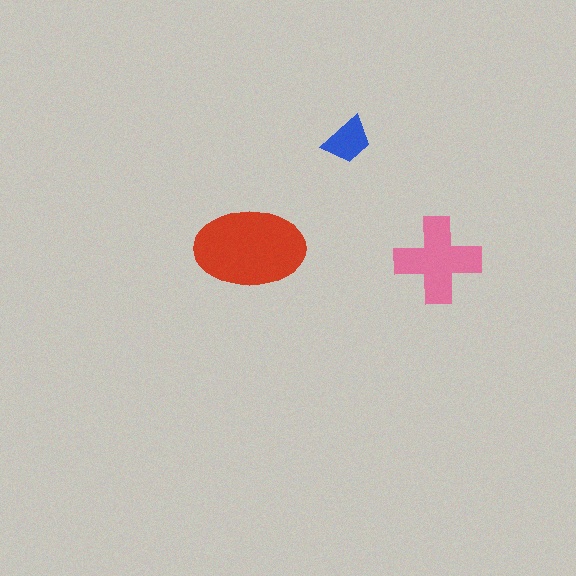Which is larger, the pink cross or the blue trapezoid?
The pink cross.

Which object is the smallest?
The blue trapezoid.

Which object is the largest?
The red ellipse.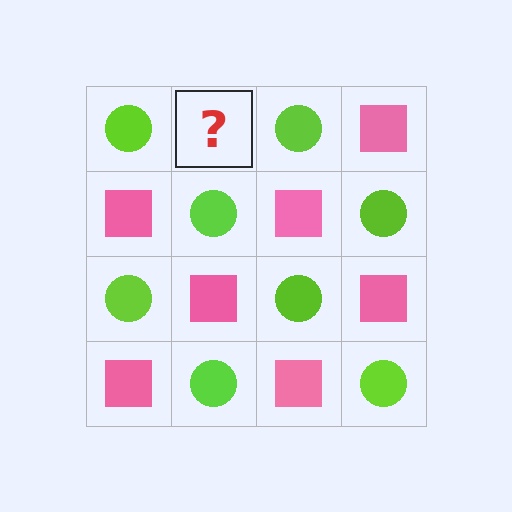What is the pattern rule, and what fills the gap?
The rule is that it alternates lime circle and pink square in a checkerboard pattern. The gap should be filled with a pink square.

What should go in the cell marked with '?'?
The missing cell should contain a pink square.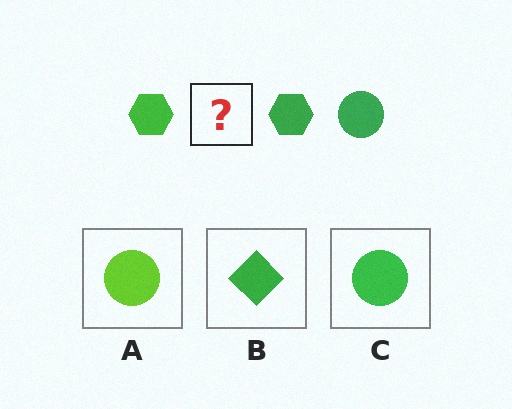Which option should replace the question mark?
Option C.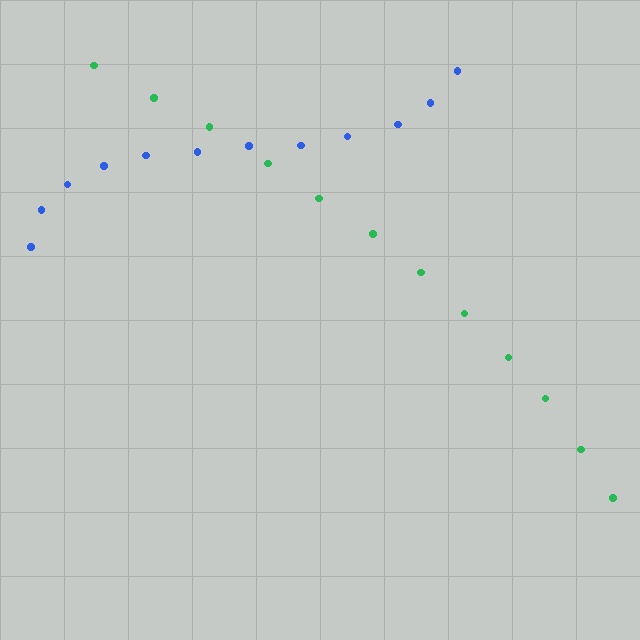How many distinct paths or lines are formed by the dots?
There are 2 distinct paths.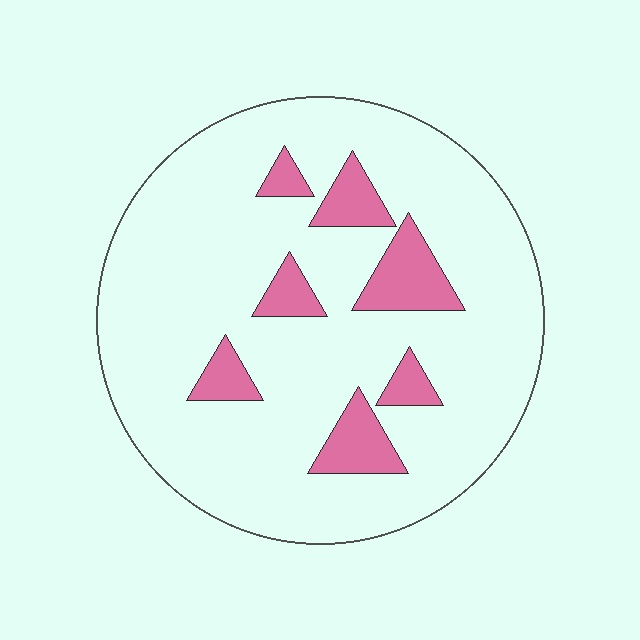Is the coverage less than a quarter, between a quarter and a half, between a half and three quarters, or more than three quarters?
Less than a quarter.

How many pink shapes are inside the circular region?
7.